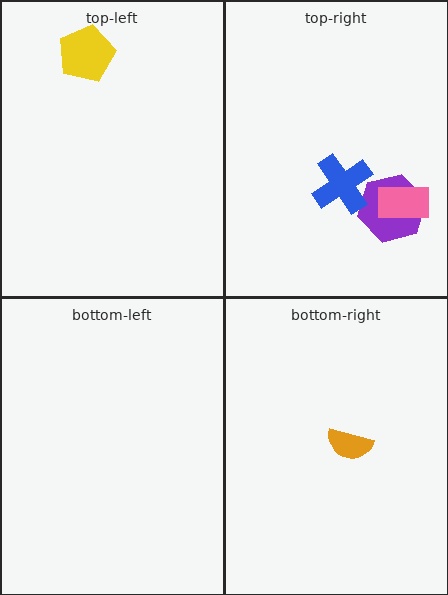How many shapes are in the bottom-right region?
1.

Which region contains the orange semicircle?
The bottom-right region.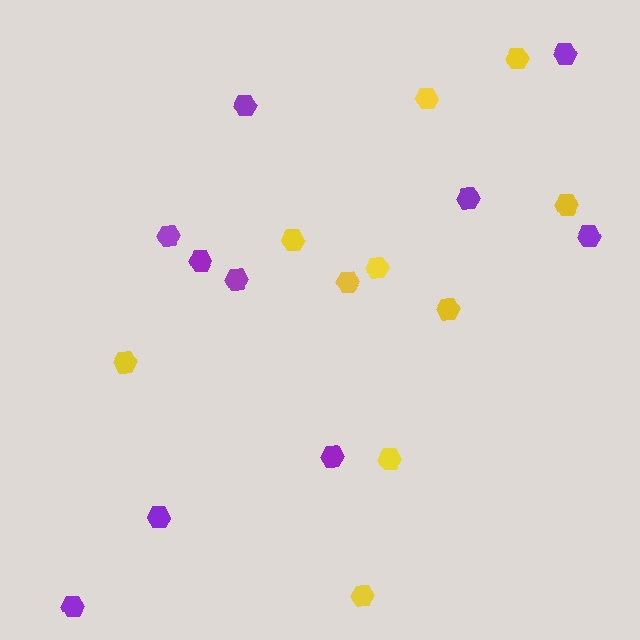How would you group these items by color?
There are 2 groups: one group of yellow hexagons (10) and one group of purple hexagons (10).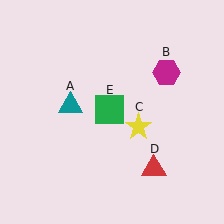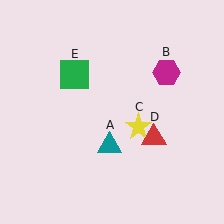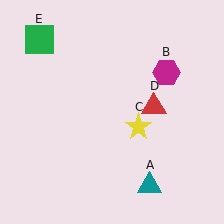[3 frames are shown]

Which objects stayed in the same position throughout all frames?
Magenta hexagon (object B) and yellow star (object C) remained stationary.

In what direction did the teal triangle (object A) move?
The teal triangle (object A) moved down and to the right.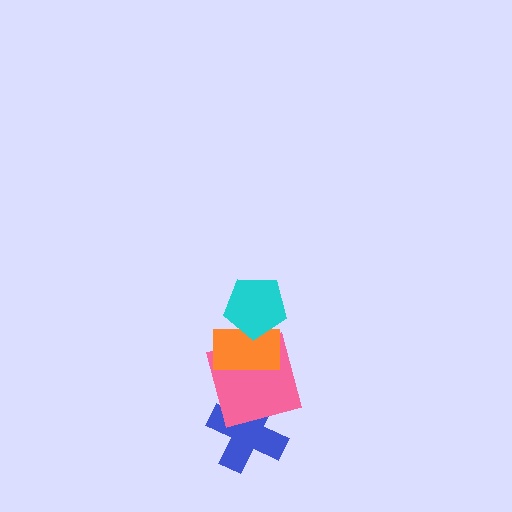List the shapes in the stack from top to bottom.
From top to bottom: the cyan pentagon, the orange rectangle, the pink square, the blue cross.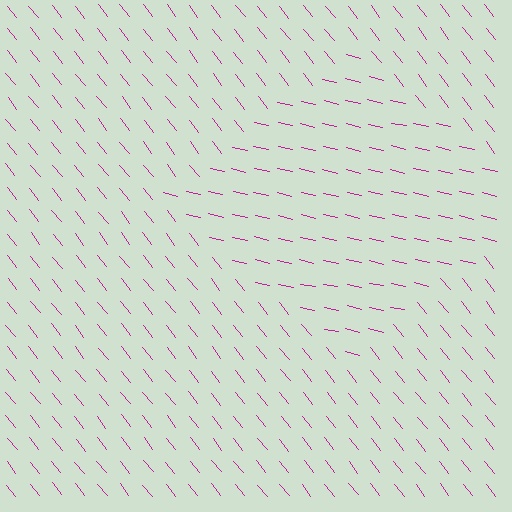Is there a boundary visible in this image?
Yes, there is a texture boundary formed by a change in line orientation.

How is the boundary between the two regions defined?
The boundary is defined purely by a change in line orientation (approximately 39 degrees difference). All lines are the same color and thickness.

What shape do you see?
I see a diamond.